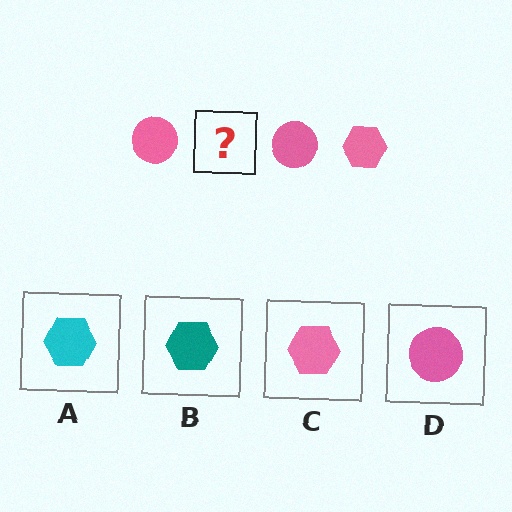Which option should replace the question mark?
Option C.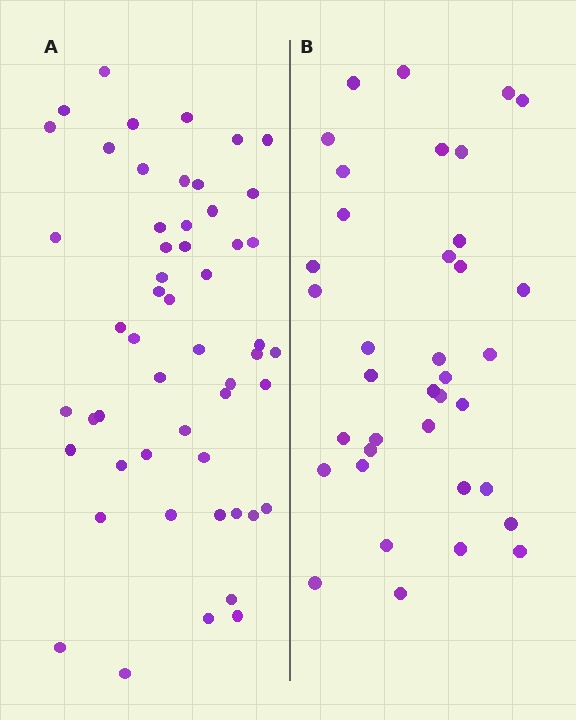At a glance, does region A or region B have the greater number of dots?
Region A (the left region) has more dots.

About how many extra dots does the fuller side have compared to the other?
Region A has approximately 15 more dots than region B.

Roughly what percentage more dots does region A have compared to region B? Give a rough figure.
About 45% more.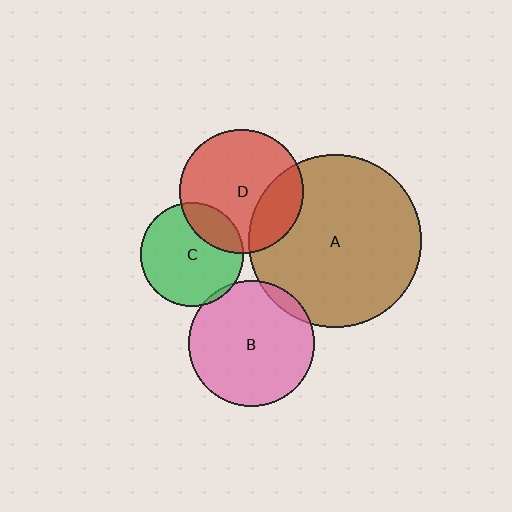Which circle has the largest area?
Circle A (brown).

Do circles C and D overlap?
Yes.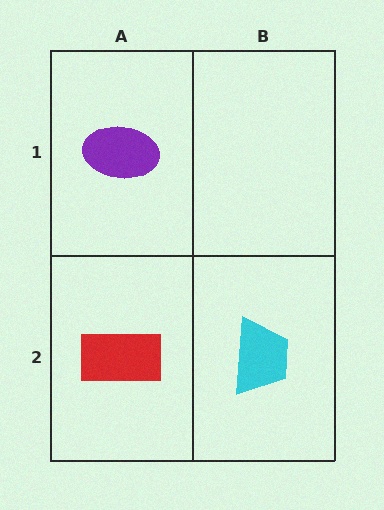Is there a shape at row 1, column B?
No, that cell is empty.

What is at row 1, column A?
A purple ellipse.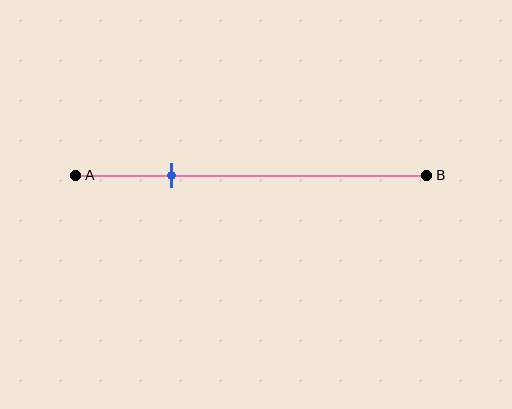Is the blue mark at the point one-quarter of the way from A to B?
Yes, the mark is approximately at the one-quarter point.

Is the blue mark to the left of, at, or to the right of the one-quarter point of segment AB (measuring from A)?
The blue mark is approximately at the one-quarter point of segment AB.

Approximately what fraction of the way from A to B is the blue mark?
The blue mark is approximately 25% of the way from A to B.